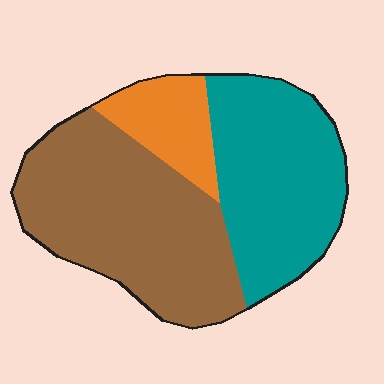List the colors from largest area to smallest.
From largest to smallest: brown, teal, orange.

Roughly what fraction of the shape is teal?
Teal takes up between a third and a half of the shape.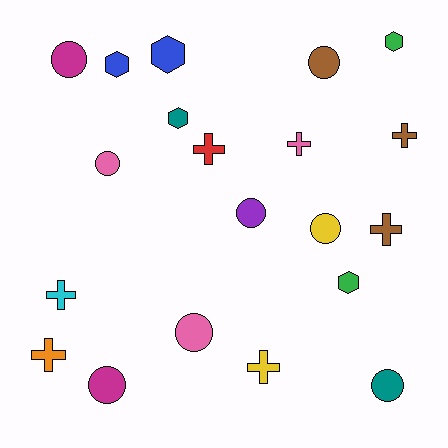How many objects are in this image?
There are 20 objects.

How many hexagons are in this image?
There are 5 hexagons.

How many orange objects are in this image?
There is 1 orange object.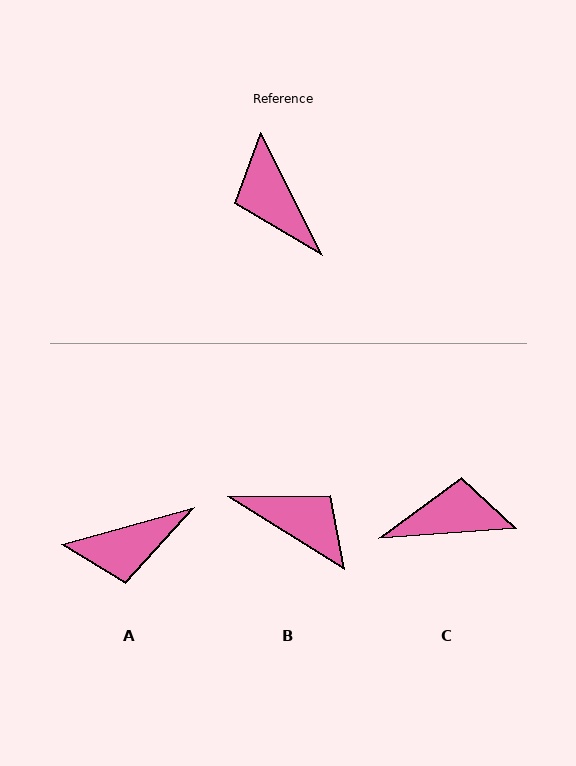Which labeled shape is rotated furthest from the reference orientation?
B, about 149 degrees away.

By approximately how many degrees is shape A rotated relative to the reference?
Approximately 79 degrees counter-clockwise.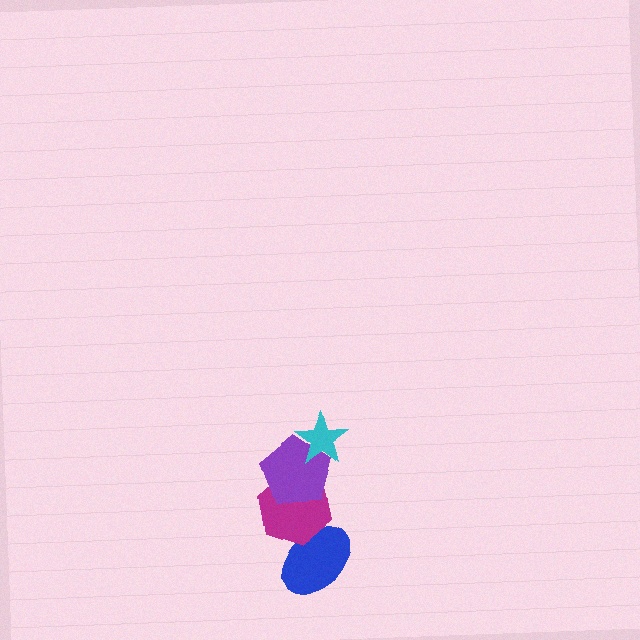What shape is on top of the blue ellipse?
The magenta hexagon is on top of the blue ellipse.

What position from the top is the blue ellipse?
The blue ellipse is 4th from the top.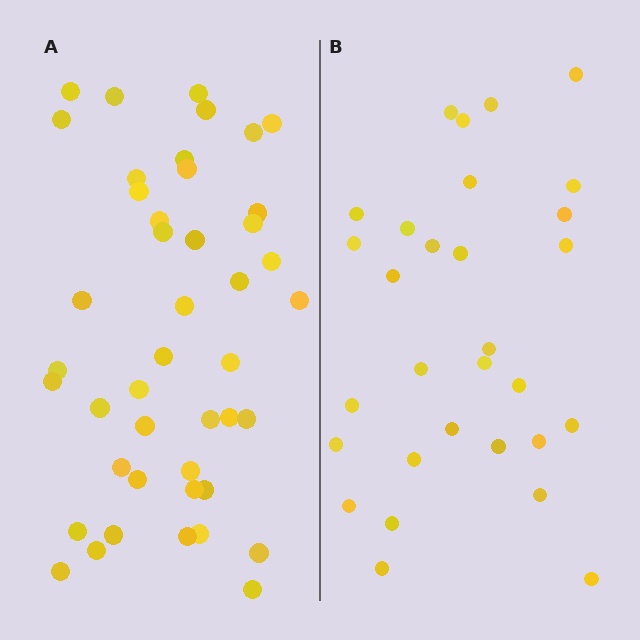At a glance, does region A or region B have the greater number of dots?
Region A (the left region) has more dots.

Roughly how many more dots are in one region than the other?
Region A has approximately 15 more dots than region B.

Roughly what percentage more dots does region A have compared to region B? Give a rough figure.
About 45% more.